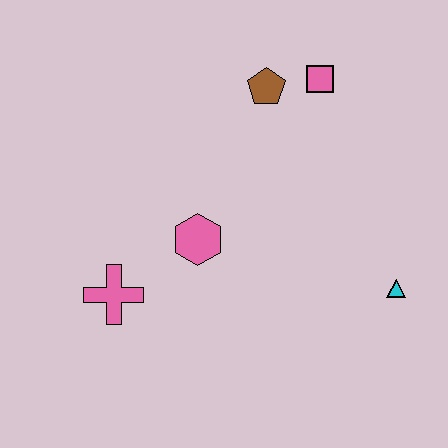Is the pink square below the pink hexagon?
No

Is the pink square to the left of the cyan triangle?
Yes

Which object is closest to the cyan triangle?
The pink hexagon is closest to the cyan triangle.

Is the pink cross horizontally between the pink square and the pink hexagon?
No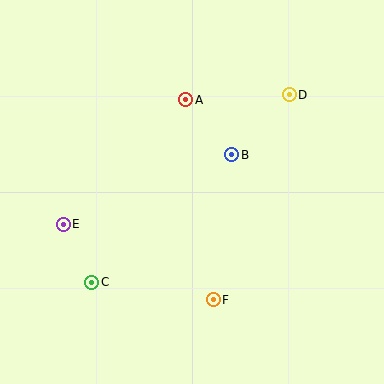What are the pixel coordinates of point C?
Point C is at (92, 282).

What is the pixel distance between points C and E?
The distance between C and E is 65 pixels.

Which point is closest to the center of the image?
Point B at (232, 155) is closest to the center.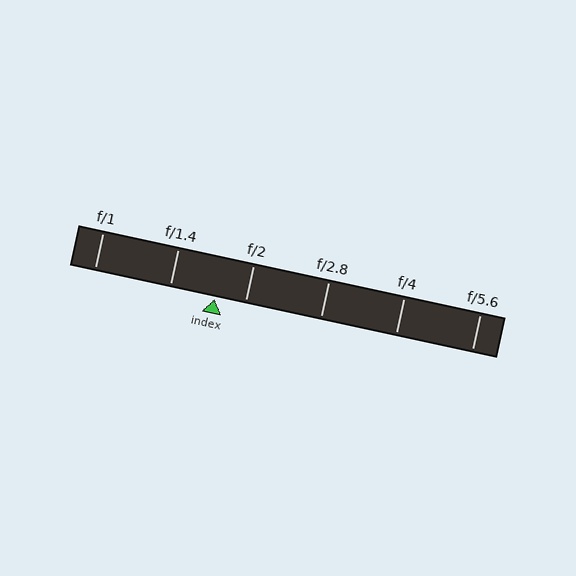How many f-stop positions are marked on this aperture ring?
There are 6 f-stop positions marked.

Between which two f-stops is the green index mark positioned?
The index mark is between f/1.4 and f/2.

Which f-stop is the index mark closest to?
The index mark is closest to f/2.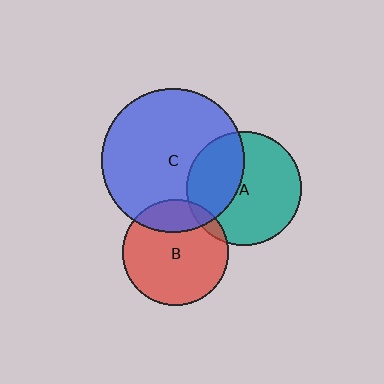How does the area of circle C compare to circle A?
Approximately 1.6 times.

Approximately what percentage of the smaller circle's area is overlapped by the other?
Approximately 20%.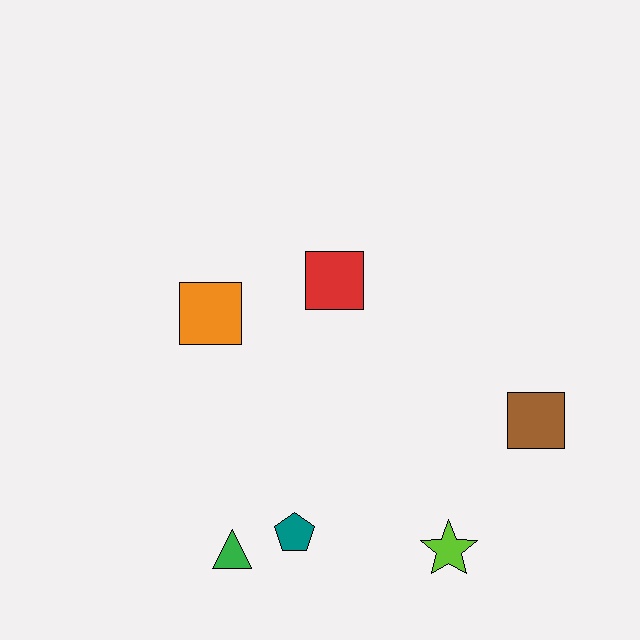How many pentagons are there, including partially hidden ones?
There is 1 pentagon.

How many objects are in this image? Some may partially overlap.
There are 6 objects.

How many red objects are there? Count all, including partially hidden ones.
There is 1 red object.